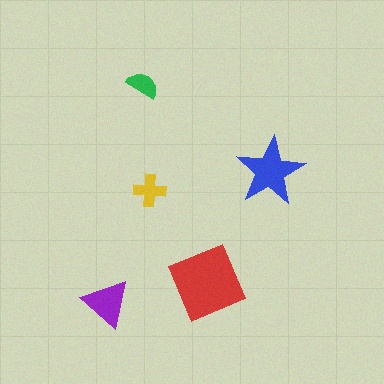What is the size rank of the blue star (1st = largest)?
2nd.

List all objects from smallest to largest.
The green semicircle, the yellow cross, the purple triangle, the blue star, the red square.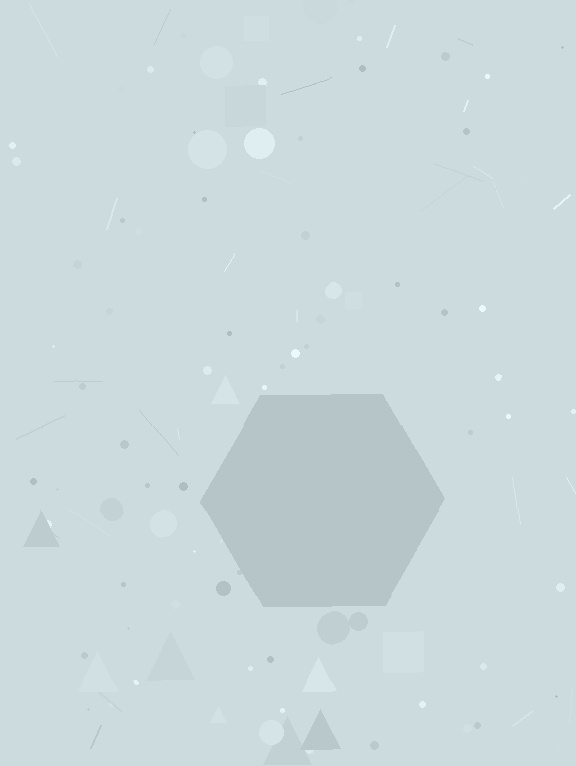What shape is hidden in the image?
A hexagon is hidden in the image.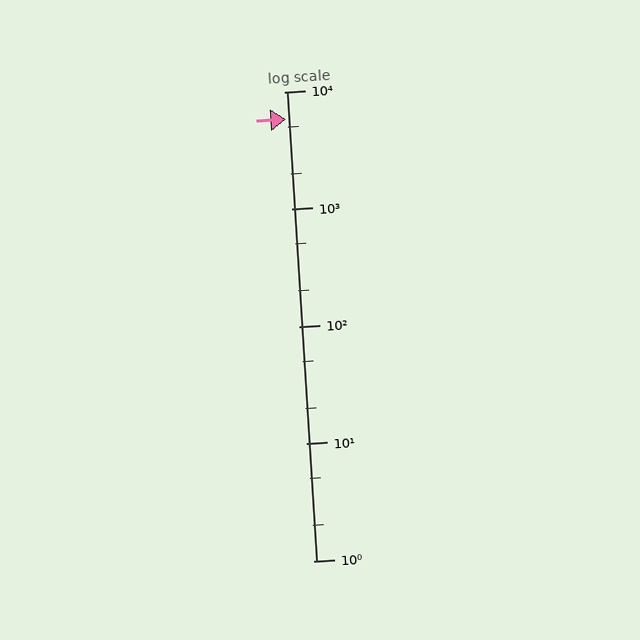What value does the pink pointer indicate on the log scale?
The pointer indicates approximately 5800.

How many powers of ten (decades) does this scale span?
The scale spans 4 decades, from 1 to 10000.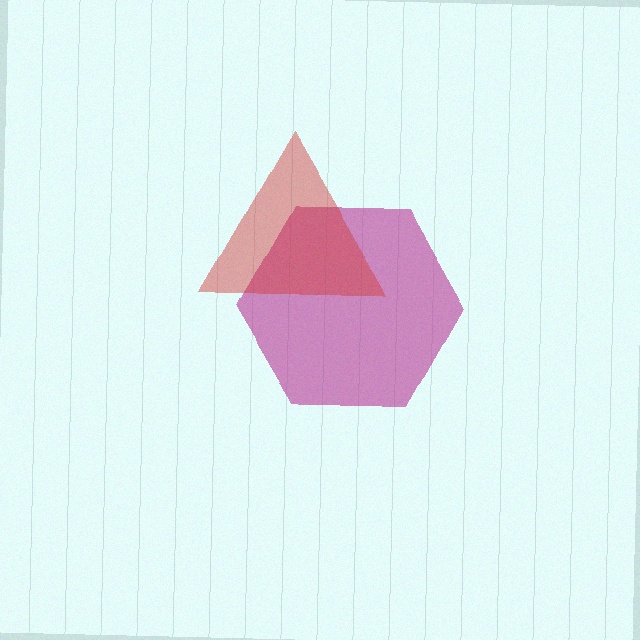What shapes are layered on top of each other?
The layered shapes are: a magenta hexagon, a red triangle.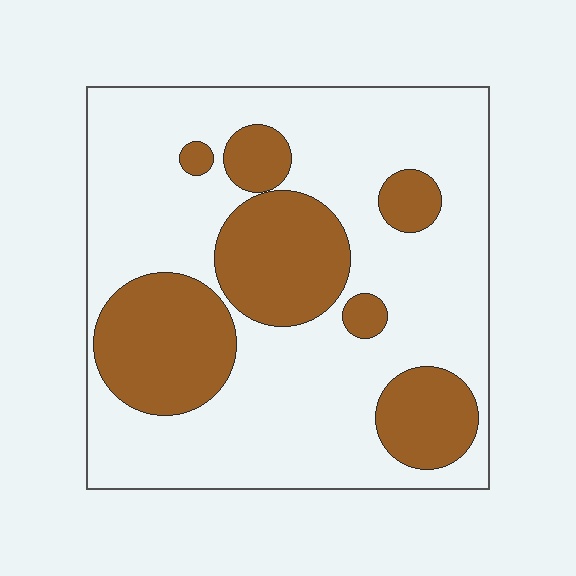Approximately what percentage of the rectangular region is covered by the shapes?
Approximately 30%.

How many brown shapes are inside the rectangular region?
7.